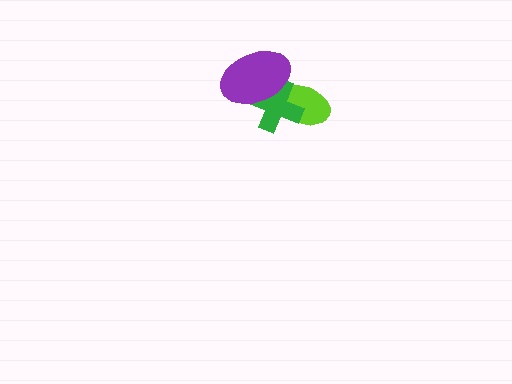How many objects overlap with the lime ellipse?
2 objects overlap with the lime ellipse.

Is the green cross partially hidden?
Yes, it is partially covered by another shape.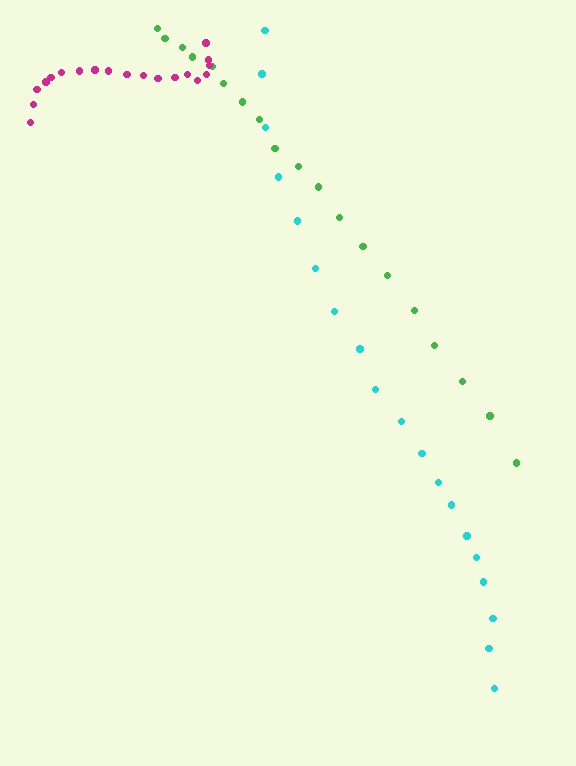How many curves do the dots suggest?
There are 3 distinct paths.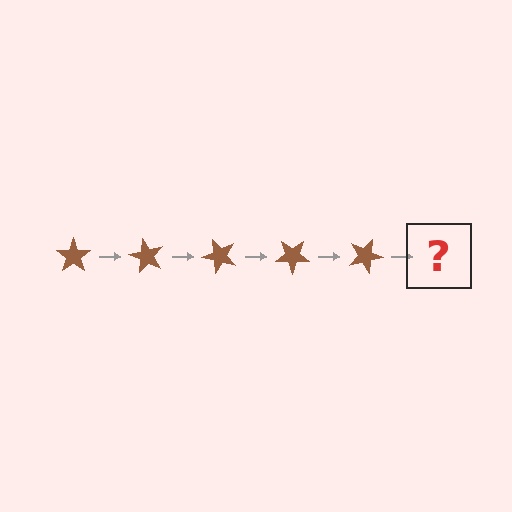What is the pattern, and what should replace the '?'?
The pattern is that the star rotates 60 degrees each step. The '?' should be a brown star rotated 300 degrees.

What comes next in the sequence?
The next element should be a brown star rotated 300 degrees.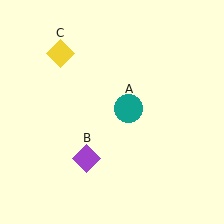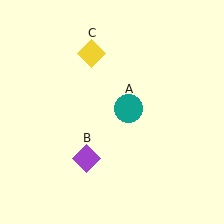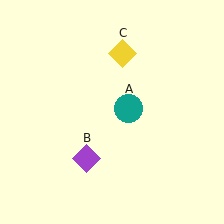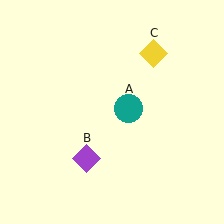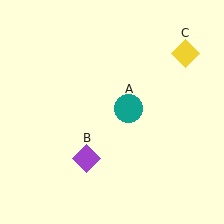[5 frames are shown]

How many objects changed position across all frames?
1 object changed position: yellow diamond (object C).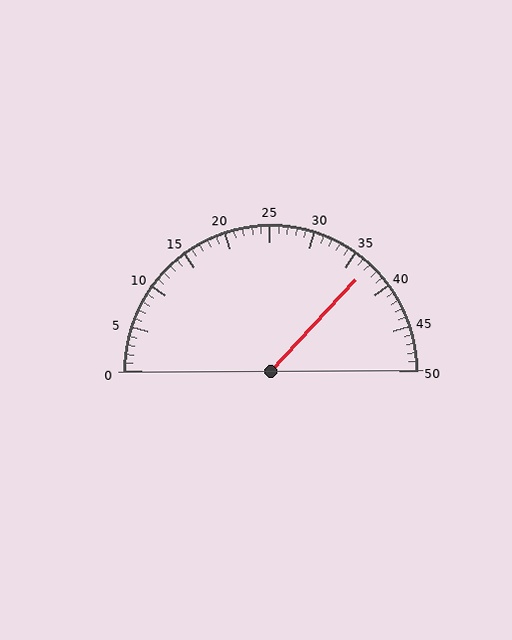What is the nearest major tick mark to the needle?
The nearest major tick mark is 35.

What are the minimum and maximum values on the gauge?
The gauge ranges from 0 to 50.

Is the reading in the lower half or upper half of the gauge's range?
The reading is in the upper half of the range (0 to 50).